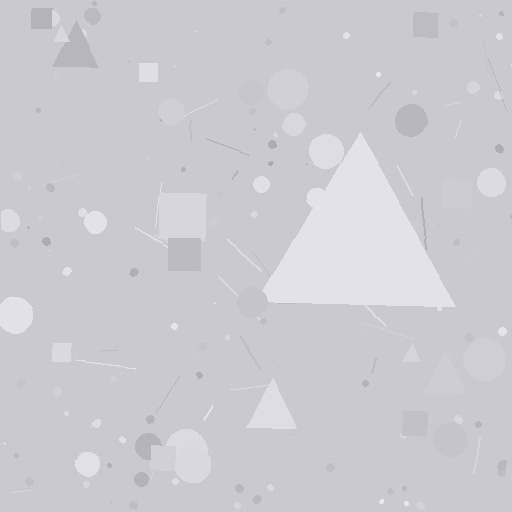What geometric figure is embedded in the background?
A triangle is embedded in the background.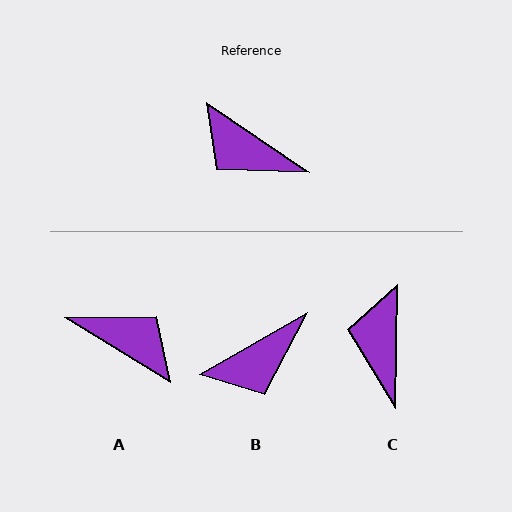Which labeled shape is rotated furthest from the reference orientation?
A, about 177 degrees away.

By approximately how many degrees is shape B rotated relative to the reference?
Approximately 64 degrees counter-clockwise.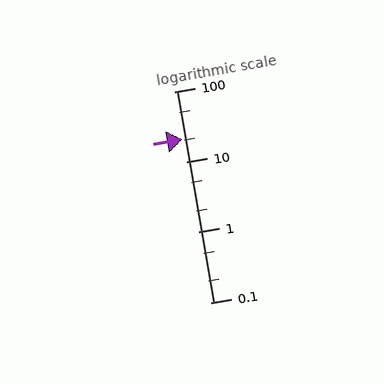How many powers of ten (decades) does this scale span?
The scale spans 3 decades, from 0.1 to 100.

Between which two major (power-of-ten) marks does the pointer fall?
The pointer is between 10 and 100.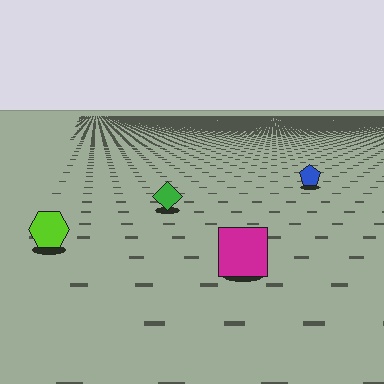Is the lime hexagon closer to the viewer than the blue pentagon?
Yes. The lime hexagon is closer — you can tell from the texture gradient: the ground texture is coarser near it.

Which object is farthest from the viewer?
The blue pentagon is farthest from the viewer. It appears smaller and the ground texture around it is denser.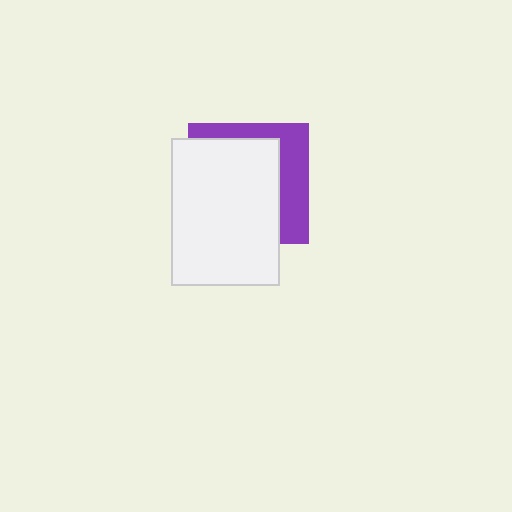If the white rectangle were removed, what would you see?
You would see the complete purple square.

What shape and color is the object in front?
The object in front is a white rectangle.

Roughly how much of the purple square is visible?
A small part of it is visible (roughly 33%).